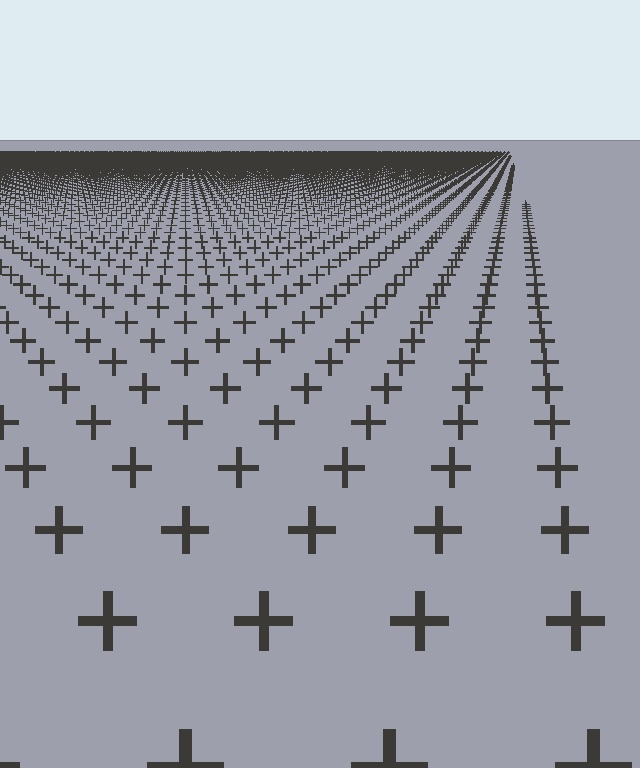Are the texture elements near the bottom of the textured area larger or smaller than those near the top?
Larger. Near the bottom, elements are closer to the viewer and appear at a bigger on-screen size.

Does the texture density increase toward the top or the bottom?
Density increases toward the top.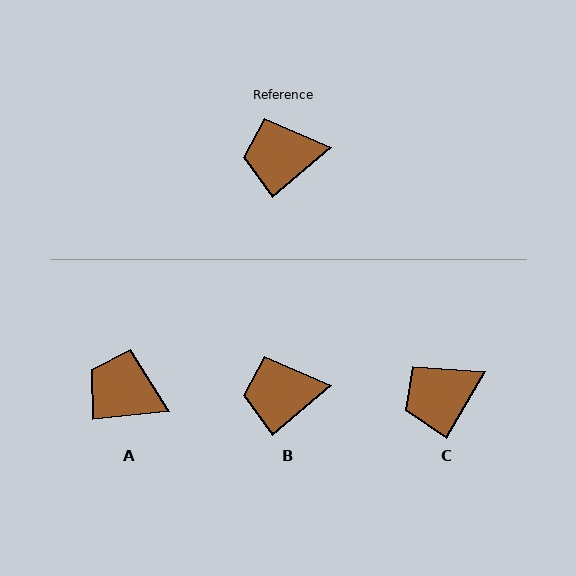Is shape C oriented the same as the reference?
No, it is off by about 20 degrees.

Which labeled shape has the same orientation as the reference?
B.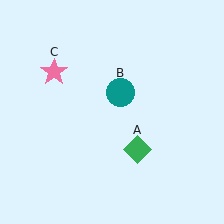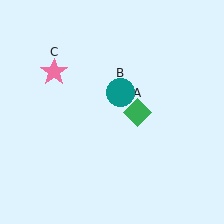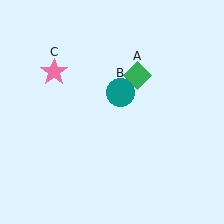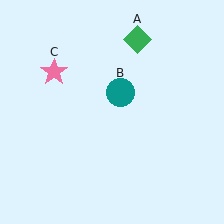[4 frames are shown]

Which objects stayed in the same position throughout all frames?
Teal circle (object B) and pink star (object C) remained stationary.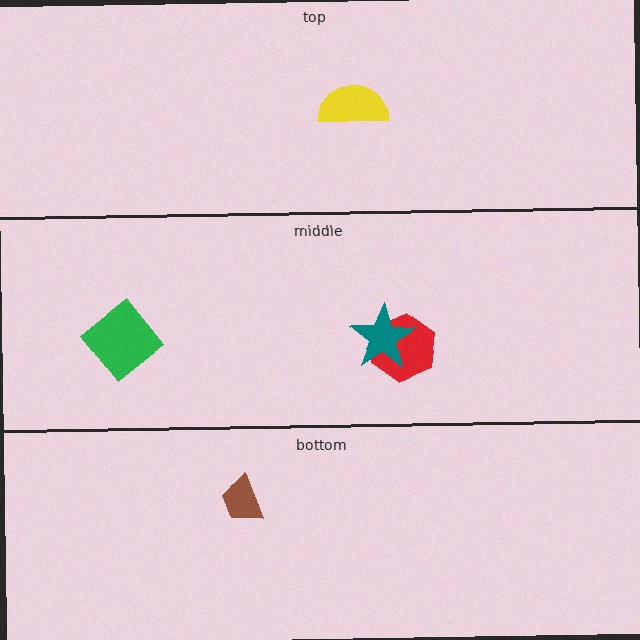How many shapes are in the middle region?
3.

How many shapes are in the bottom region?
1.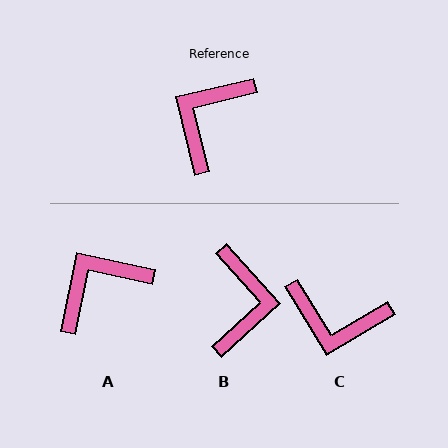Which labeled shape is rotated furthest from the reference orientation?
B, about 151 degrees away.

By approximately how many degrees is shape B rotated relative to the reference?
Approximately 151 degrees clockwise.